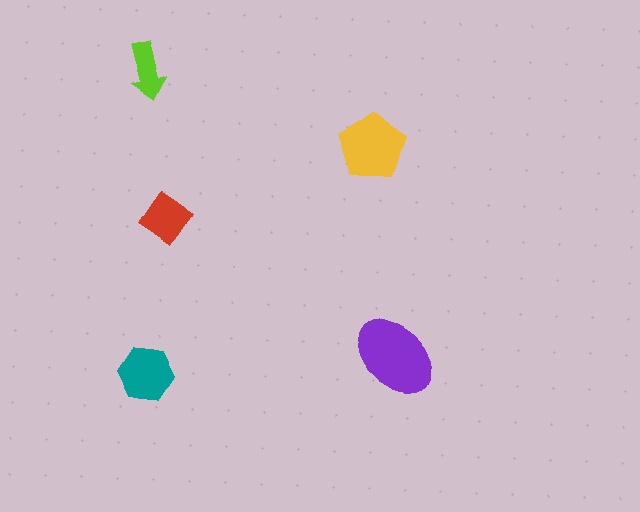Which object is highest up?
The lime arrow is topmost.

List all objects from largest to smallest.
The purple ellipse, the yellow pentagon, the teal hexagon, the red diamond, the lime arrow.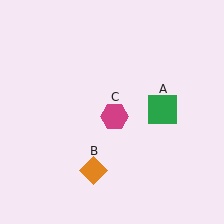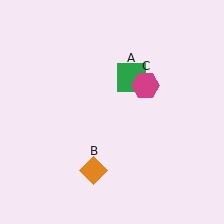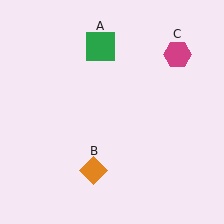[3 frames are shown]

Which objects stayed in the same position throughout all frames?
Orange diamond (object B) remained stationary.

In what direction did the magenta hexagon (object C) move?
The magenta hexagon (object C) moved up and to the right.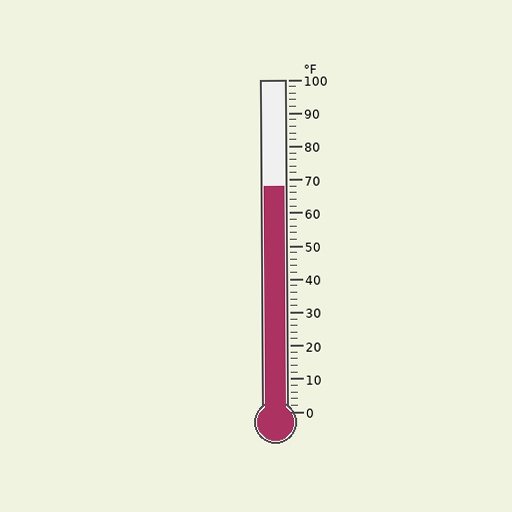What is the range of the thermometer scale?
The thermometer scale ranges from 0°F to 100°F.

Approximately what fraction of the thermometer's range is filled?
The thermometer is filled to approximately 70% of its range.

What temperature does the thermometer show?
The thermometer shows approximately 68°F.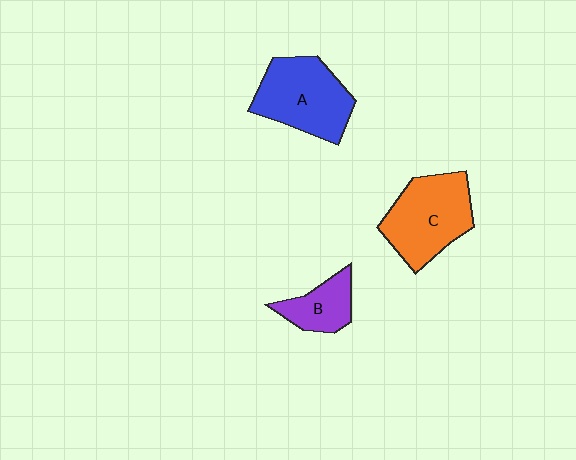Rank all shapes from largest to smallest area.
From largest to smallest: C (orange), A (blue), B (purple).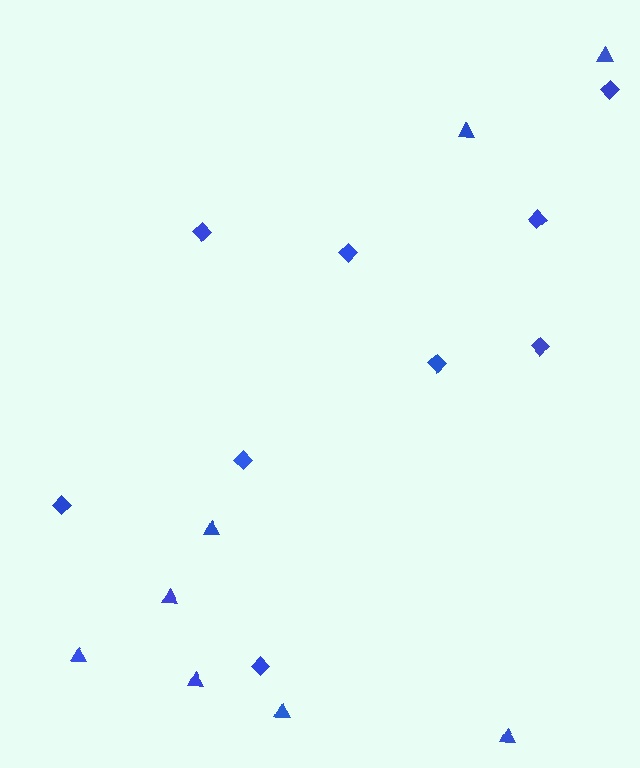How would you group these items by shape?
There are 2 groups: one group of diamonds (9) and one group of triangles (8).